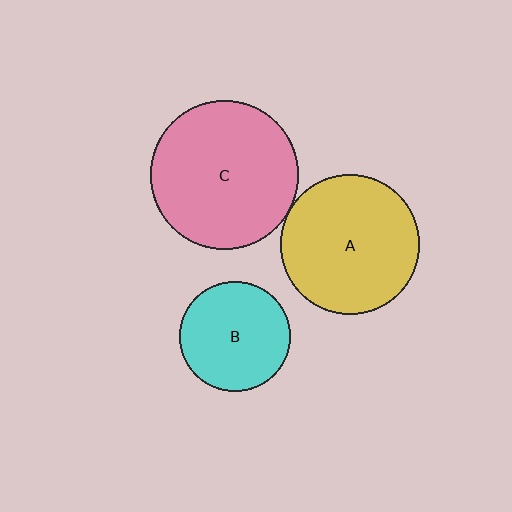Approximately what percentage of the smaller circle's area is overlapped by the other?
Approximately 5%.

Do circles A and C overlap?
Yes.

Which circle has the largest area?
Circle C (pink).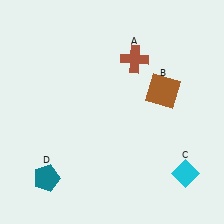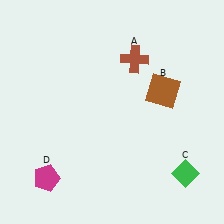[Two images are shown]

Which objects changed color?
C changed from cyan to green. D changed from teal to magenta.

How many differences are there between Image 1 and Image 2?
There are 2 differences between the two images.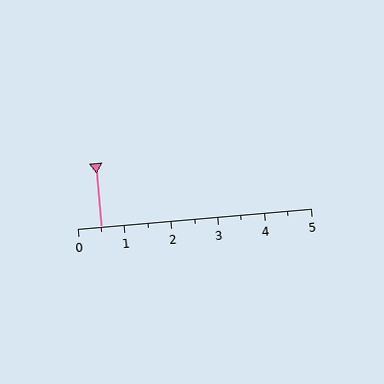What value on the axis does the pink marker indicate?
The marker indicates approximately 0.5.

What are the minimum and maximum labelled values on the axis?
The axis runs from 0 to 5.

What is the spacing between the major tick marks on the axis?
The major ticks are spaced 1 apart.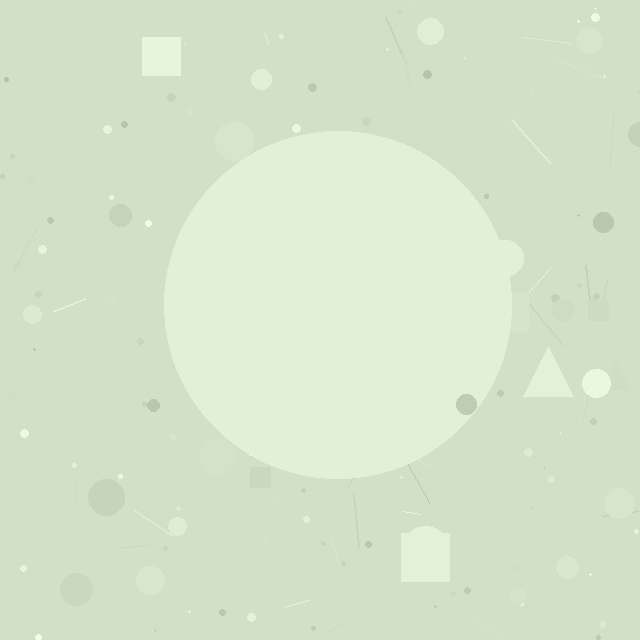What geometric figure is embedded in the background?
A circle is embedded in the background.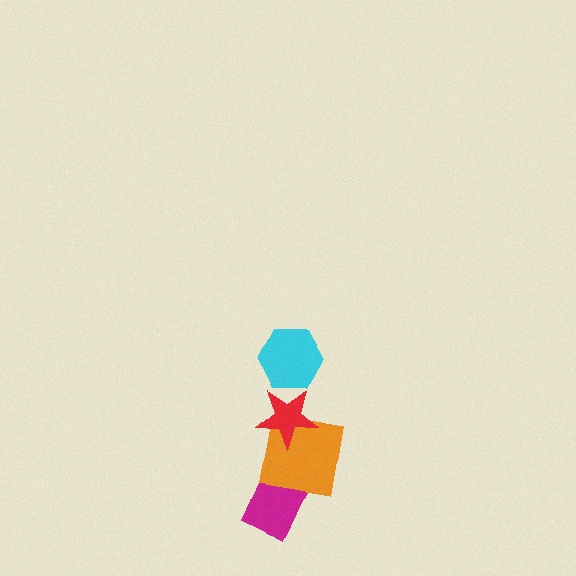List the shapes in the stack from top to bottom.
From top to bottom: the cyan hexagon, the red star, the orange square, the magenta rectangle.